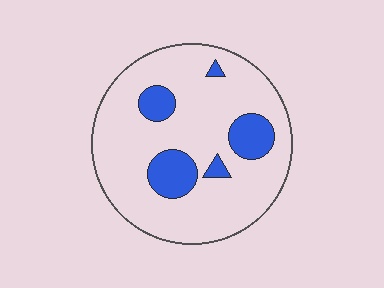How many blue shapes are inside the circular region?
5.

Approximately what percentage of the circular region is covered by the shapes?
Approximately 15%.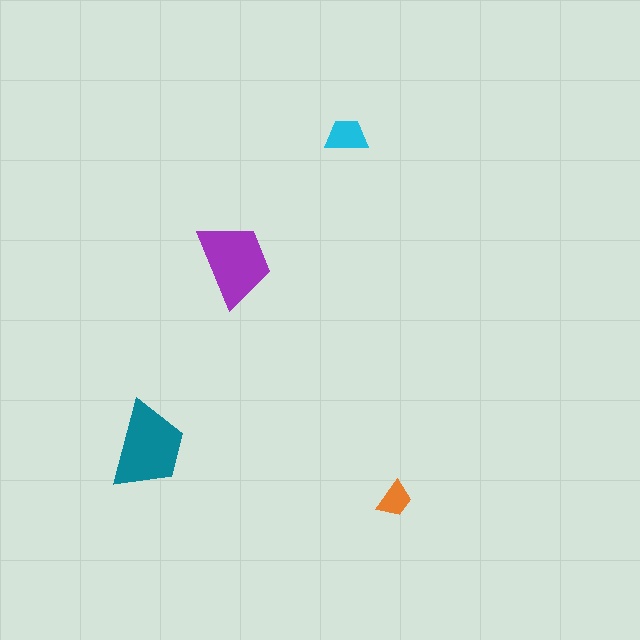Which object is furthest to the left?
The teal trapezoid is leftmost.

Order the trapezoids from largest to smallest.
the teal one, the purple one, the cyan one, the orange one.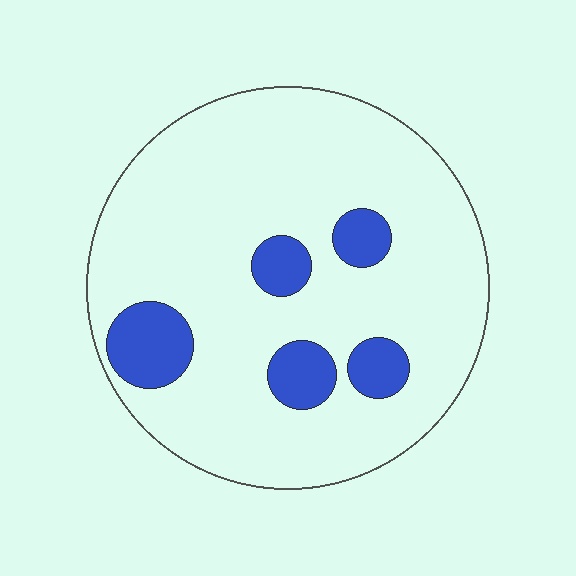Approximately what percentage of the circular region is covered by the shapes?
Approximately 15%.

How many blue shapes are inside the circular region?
5.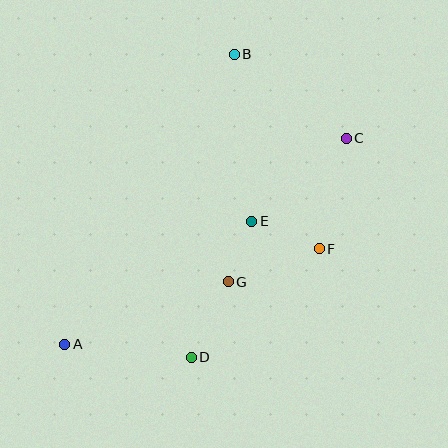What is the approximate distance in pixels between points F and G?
The distance between F and G is approximately 97 pixels.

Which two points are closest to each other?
Points E and G are closest to each other.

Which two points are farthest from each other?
Points A and C are farthest from each other.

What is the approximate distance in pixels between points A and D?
The distance between A and D is approximately 127 pixels.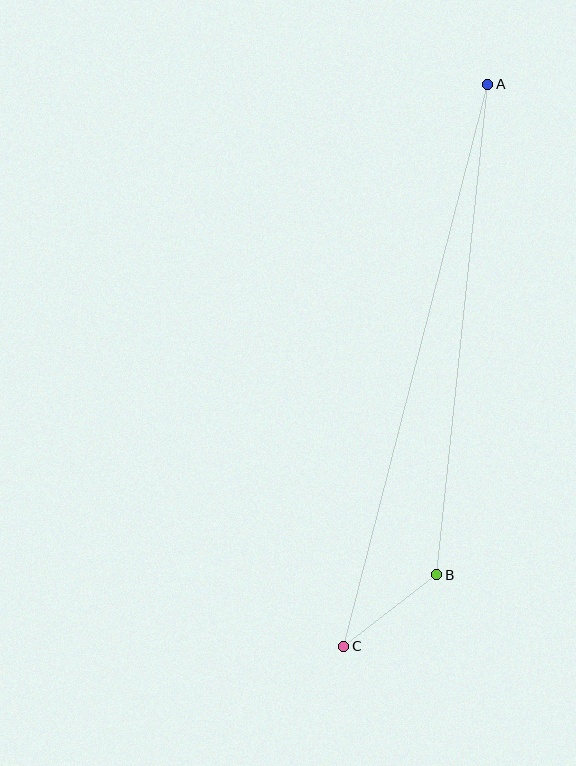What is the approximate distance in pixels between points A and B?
The distance between A and B is approximately 493 pixels.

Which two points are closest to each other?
Points B and C are closest to each other.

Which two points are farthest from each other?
Points A and C are farthest from each other.